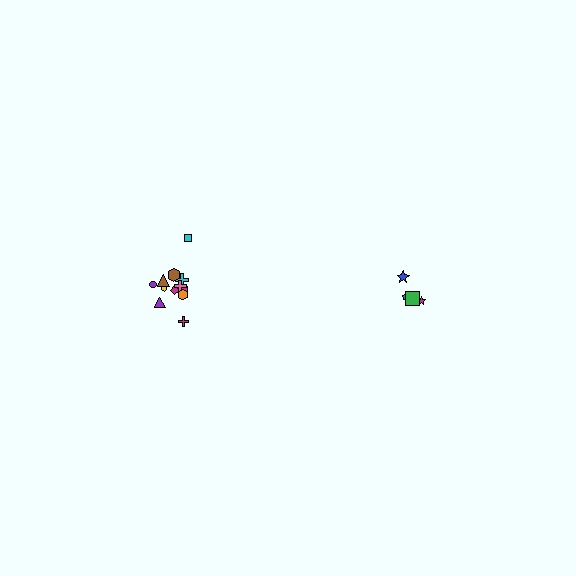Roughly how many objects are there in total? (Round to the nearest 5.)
Roughly 15 objects in total.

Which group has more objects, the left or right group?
The left group.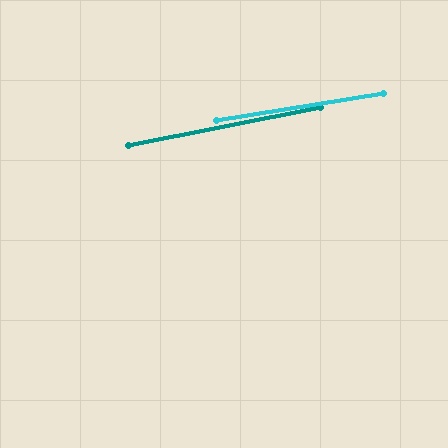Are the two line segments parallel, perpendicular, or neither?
Parallel — their directions differ by only 2.0°.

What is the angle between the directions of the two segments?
Approximately 2 degrees.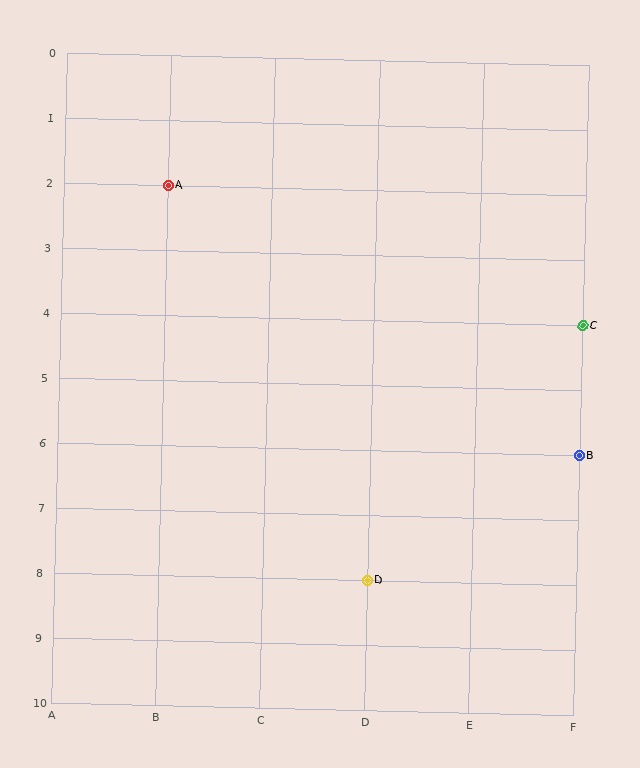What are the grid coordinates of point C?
Point C is at grid coordinates (F, 4).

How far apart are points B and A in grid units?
Points B and A are 4 columns and 4 rows apart (about 5.7 grid units diagonally).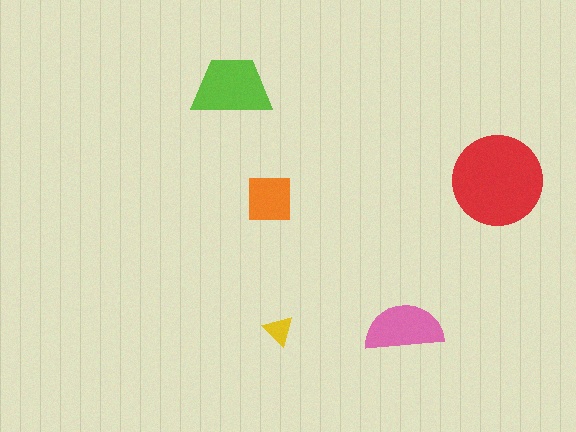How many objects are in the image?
There are 5 objects in the image.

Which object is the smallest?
The yellow triangle.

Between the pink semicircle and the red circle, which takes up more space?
The red circle.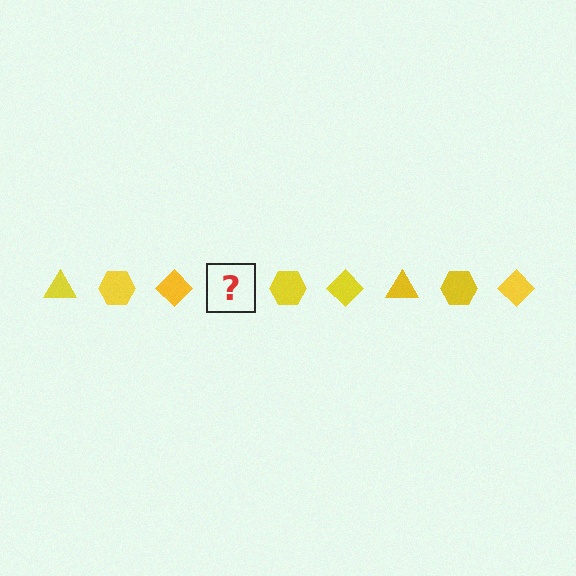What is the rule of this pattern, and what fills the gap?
The rule is that the pattern cycles through triangle, hexagon, diamond shapes in yellow. The gap should be filled with a yellow triangle.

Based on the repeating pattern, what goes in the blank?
The blank should be a yellow triangle.